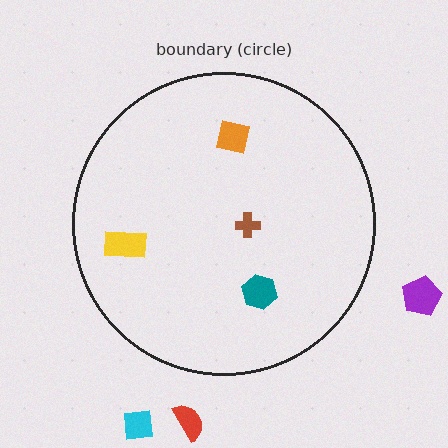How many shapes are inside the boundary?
4 inside, 3 outside.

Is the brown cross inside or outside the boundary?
Inside.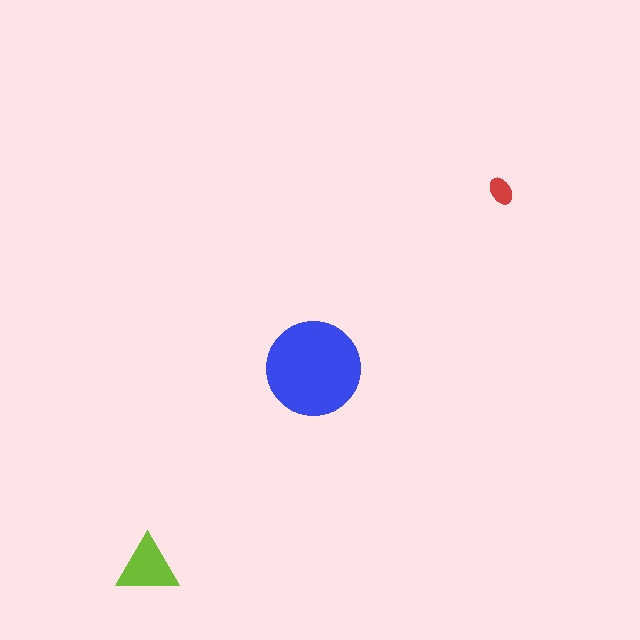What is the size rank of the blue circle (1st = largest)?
1st.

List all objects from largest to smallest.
The blue circle, the lime triangle, the red ellipse.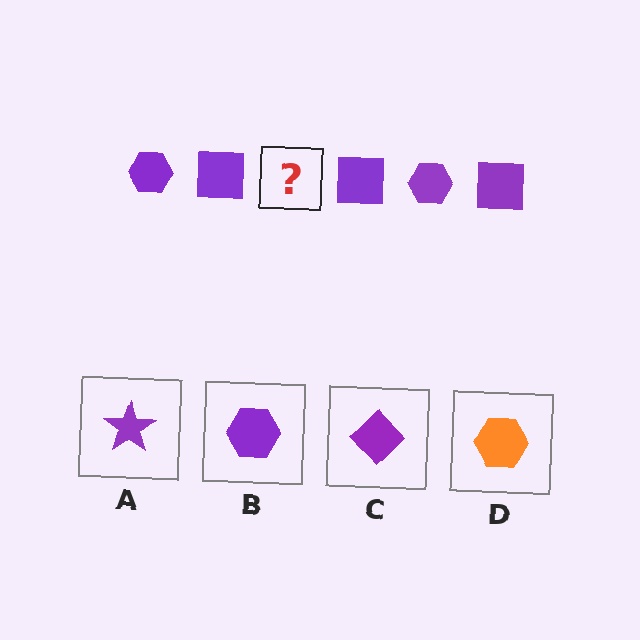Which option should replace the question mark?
Option B.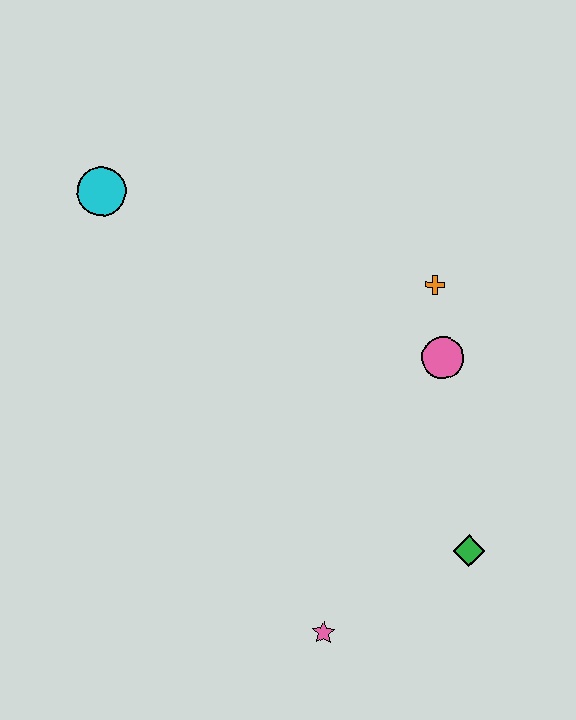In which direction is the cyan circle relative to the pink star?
The cyan circle is above the pink star.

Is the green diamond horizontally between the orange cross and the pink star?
No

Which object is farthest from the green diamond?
The cyan circle is farthest from the green diamond.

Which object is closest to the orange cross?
The pink circle is closest to the orange cross.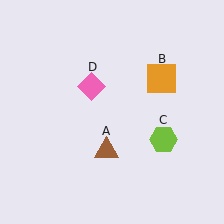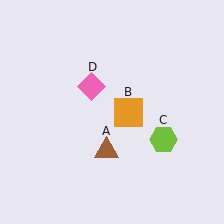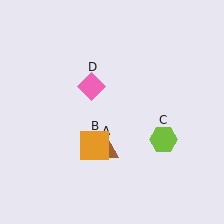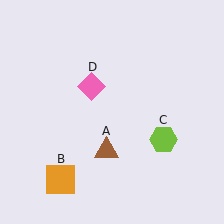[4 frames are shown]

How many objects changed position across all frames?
1 object changed position: orange square (object B).